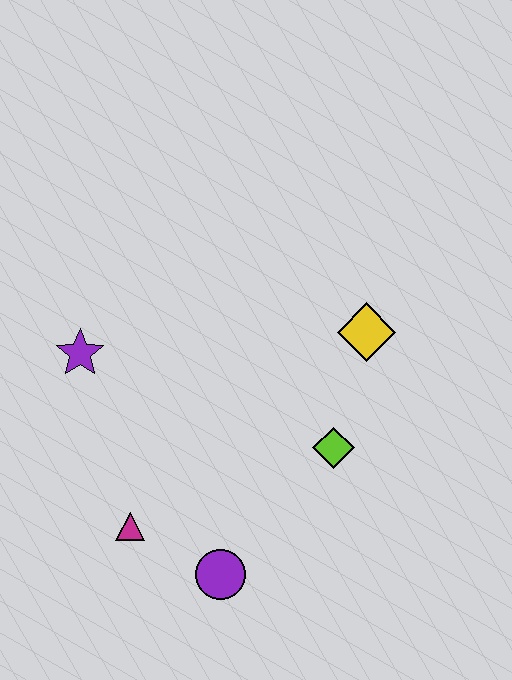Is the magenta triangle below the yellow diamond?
Yes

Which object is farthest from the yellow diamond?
The magenta triangle is farthest from the yellow diamond.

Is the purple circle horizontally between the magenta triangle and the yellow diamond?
Yes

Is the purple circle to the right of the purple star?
Yes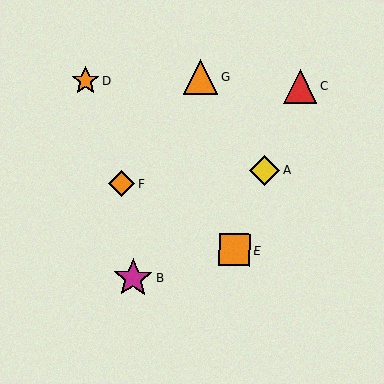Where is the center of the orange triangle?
The center of the orange triangle is at (201, 77).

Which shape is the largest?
The magenta star (labeled B) is the largest.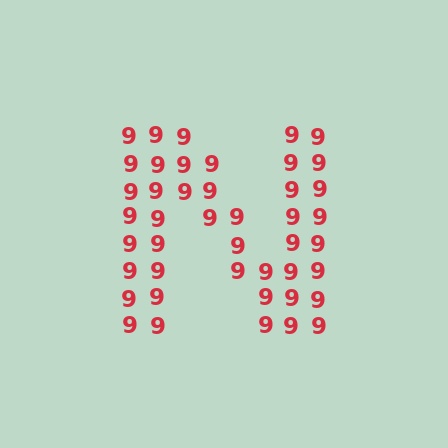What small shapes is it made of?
It is made of small digit 9's.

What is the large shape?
The large shape is the letter N.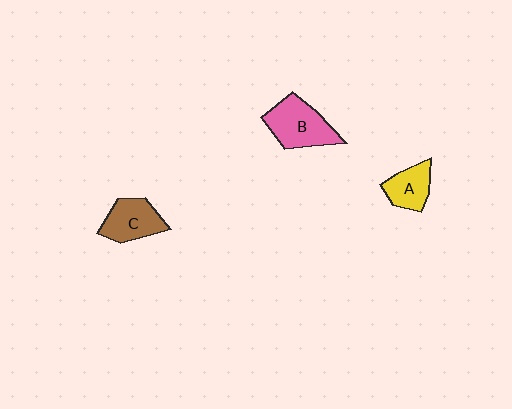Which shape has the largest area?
Shape B (pink).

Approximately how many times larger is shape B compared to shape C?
Approximately 1.2 times.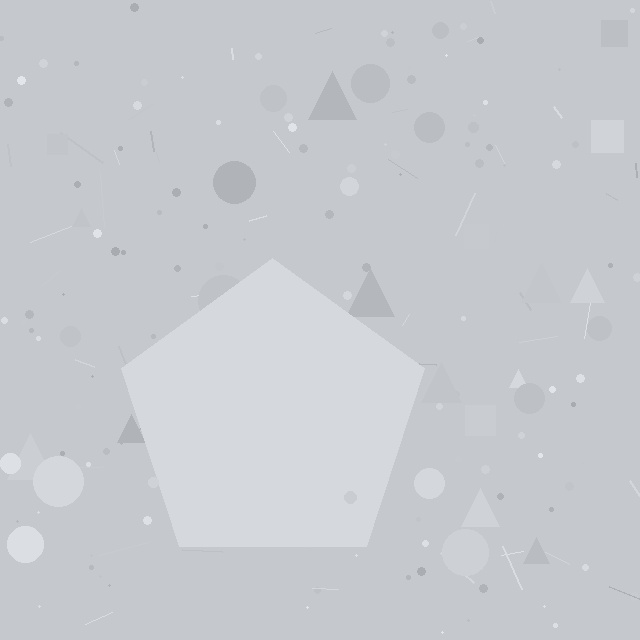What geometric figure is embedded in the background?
A pentagon is embedded in the background.